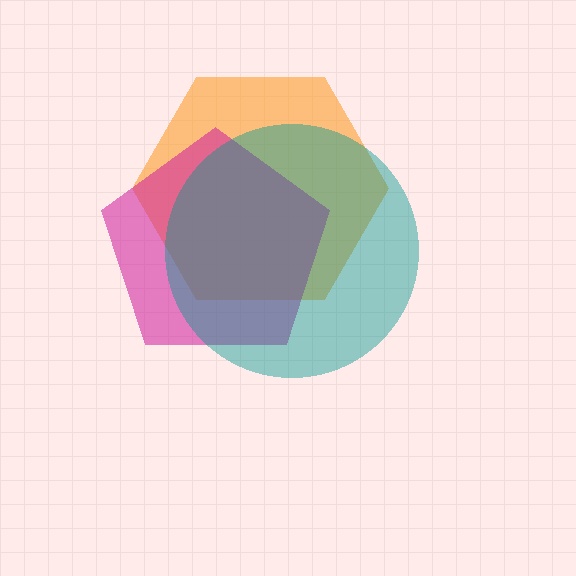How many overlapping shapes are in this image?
There are 3 overlapping shapes in the image.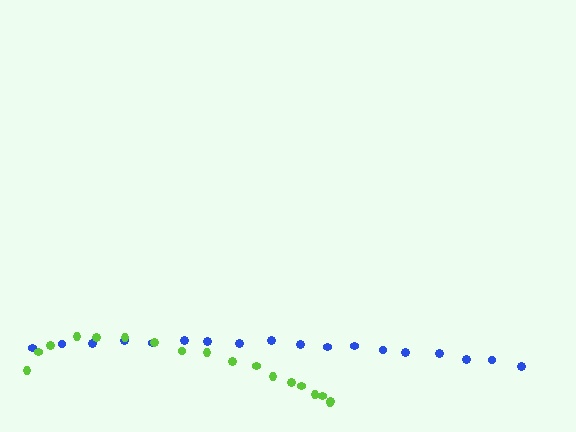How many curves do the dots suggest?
There are 2 distinct paths.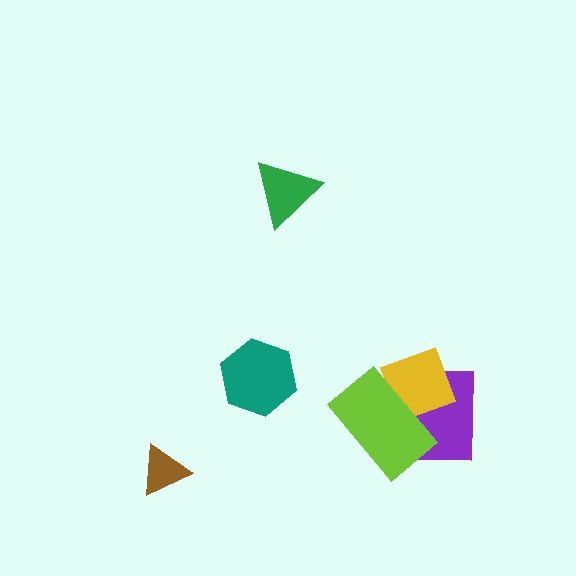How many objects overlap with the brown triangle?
0 objects overlap with the brown triangle.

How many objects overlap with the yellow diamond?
2 objects overlap with the yellow diamond.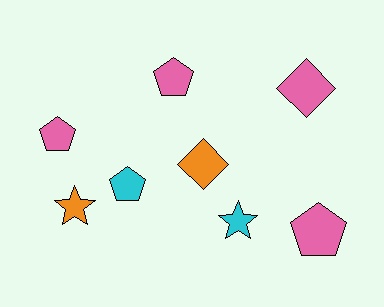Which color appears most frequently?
Pink, with 4 objects.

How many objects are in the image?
There are 8 objects.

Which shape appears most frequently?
Pentagon, with 4 objects.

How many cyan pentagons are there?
There is 1 cyan pentagon.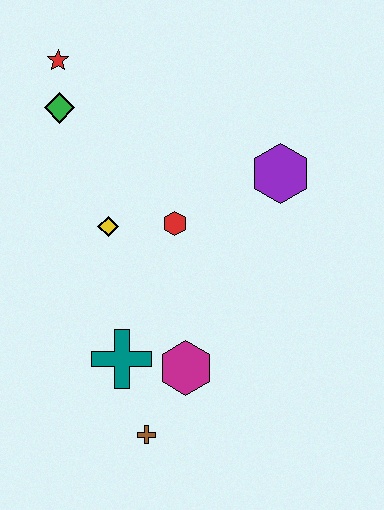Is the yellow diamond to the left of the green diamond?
No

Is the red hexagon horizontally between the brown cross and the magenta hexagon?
Yes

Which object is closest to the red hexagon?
The yellow diamond is closest to the red hexagon.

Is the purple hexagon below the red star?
Yes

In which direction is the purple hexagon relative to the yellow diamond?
The purple hexagon is to the right of the yellow diamond.